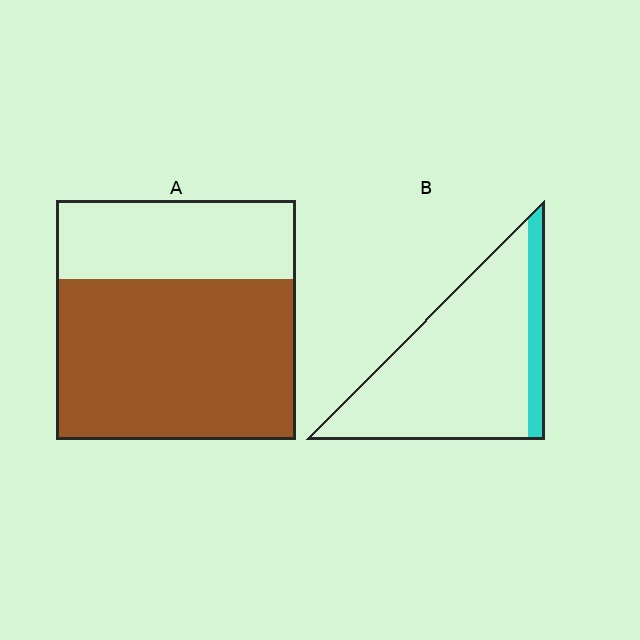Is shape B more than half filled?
No.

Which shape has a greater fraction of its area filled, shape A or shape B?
Shape A.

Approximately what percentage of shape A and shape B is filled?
A is approximately 65% and B is approximately 15%.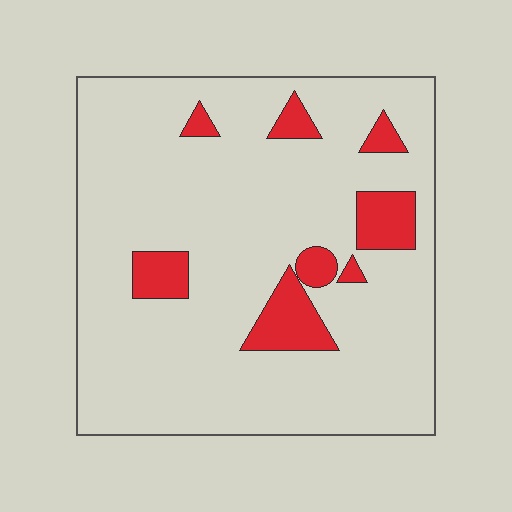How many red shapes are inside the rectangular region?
8.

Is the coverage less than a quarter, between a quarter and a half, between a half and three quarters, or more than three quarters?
Less than a quarter.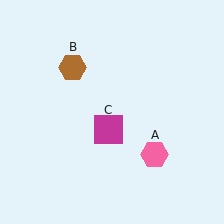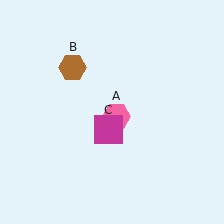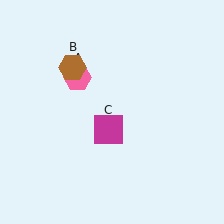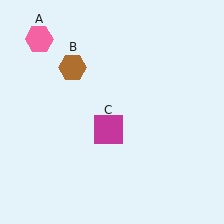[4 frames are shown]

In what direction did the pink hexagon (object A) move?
The pink hexagon (object A) moved up and to the left.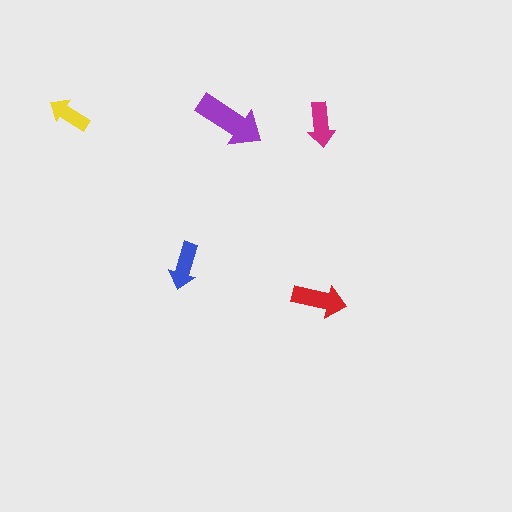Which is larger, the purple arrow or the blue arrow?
The purple one.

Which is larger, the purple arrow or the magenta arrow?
The purple one.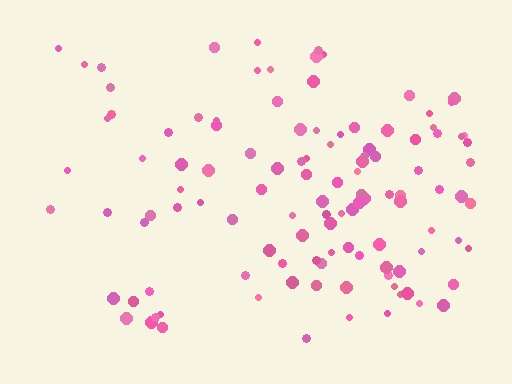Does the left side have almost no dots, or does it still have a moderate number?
Still a moderate number, just noticeably fewer than the right.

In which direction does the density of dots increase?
From left to right, with the right side densest.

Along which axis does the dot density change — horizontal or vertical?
Horizontal.